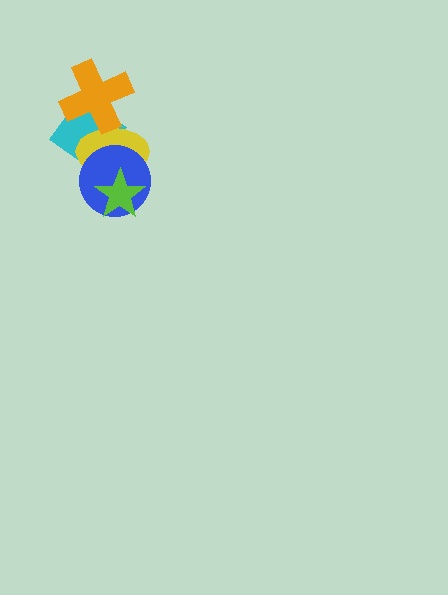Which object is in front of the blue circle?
The lime star is in front of the blue circle.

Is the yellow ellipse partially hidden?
Yes, it is partially covered by another shape.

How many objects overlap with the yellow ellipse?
4 objects overlap with the yellow ellipse.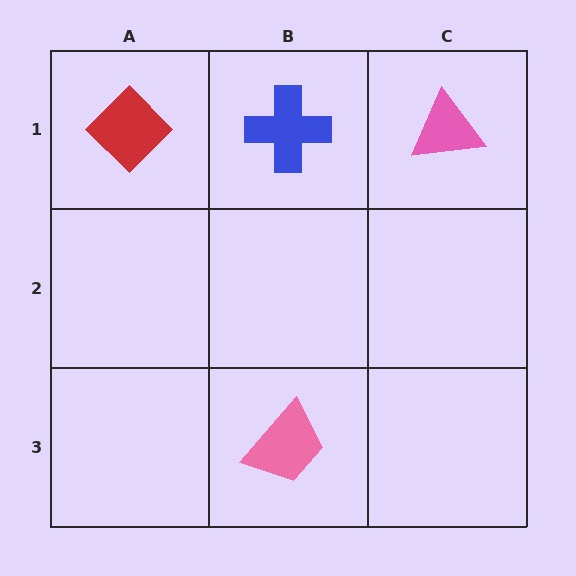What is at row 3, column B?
A pink trapezoid.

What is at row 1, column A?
A red diamond.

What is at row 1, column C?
A pink triangle.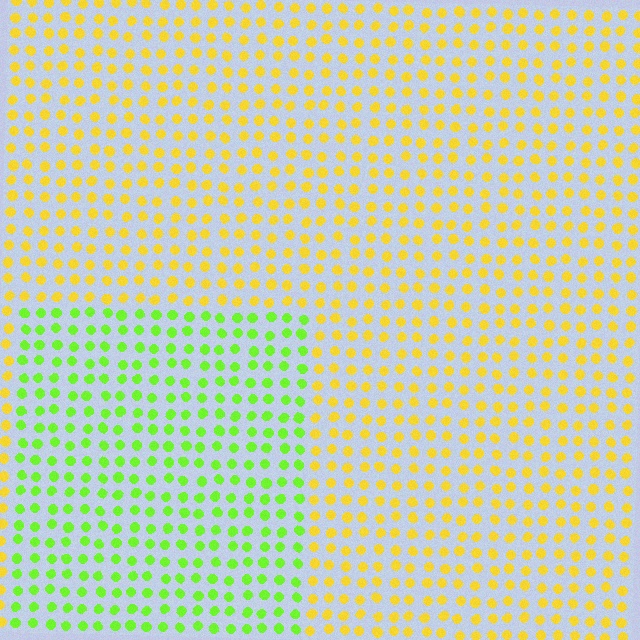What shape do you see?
I see a rectangle.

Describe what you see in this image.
The image is filled with small yellow elements in a uniform arrangement. A rectangle-shaped region is visible where the elements are tinted to a slightly different hue, forming a subtle color boundary.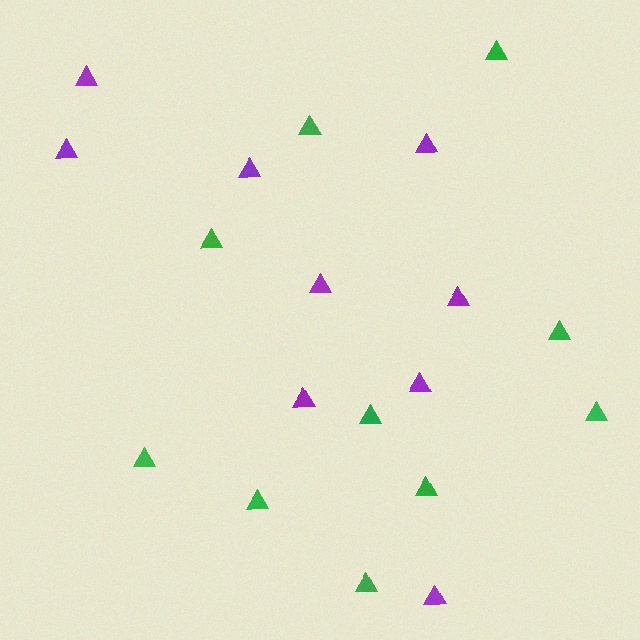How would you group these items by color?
There are 2 groups: one group of purple triangles (9) and one group of green triangles (10).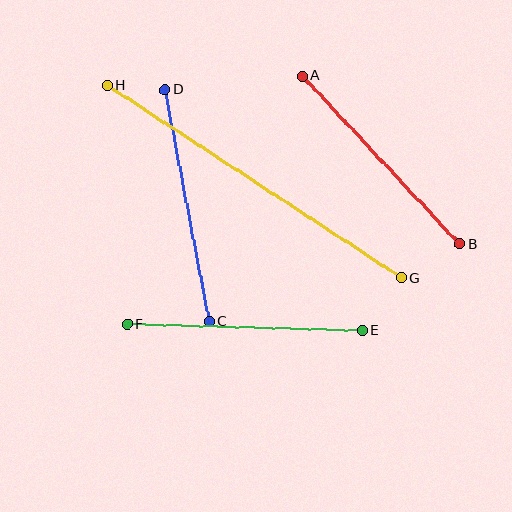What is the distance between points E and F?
The distance is approximately 235 pixels.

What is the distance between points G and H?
The distance is approximately 351 pixels.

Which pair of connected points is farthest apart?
Points G and H are farthest apart.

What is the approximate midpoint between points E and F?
The midpoint is at approximately (244, 327) pixels.